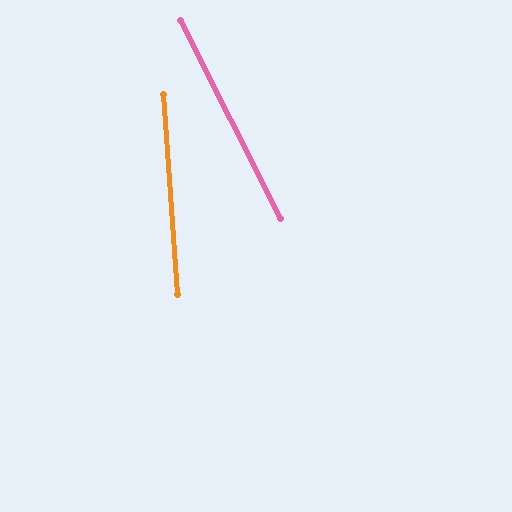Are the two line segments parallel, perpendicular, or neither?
Neither parallel nor perpendicular — they differ by about 23°.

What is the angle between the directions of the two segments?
Approximately 23 degrees.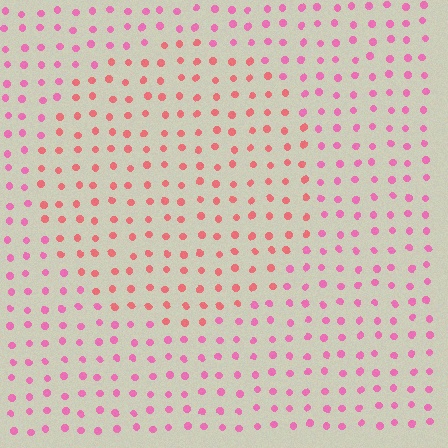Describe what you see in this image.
The image is filled with small pink elements in a uniform arrangement. A circle-shaped region is visible where the elements are tinted to a slightly different hue, forming a subtle color boundary.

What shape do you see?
I see a circle.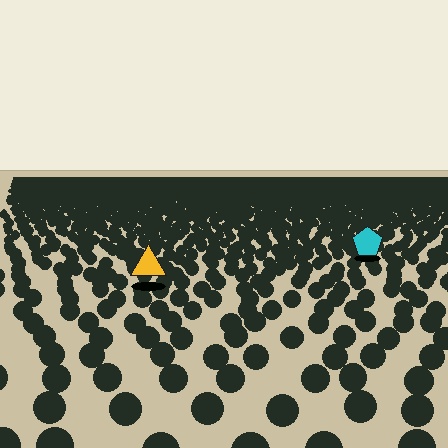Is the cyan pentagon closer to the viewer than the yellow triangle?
No. The yellow triangle is closer — you can tell from the texture gradient: the ground texture is coarser near it.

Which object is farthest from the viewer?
The cyan pentagon is farthest from the viewer. It appears smaller and the ground texture around it is denser.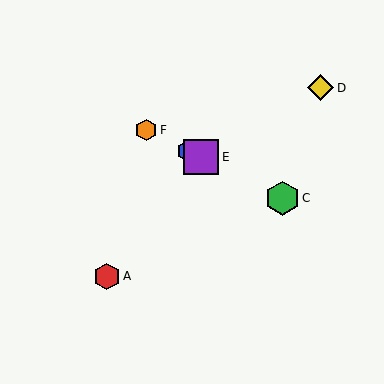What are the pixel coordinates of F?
Object F is at (146, 130).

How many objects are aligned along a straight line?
4 objects (B, C, E, F) are aligned along a straight line.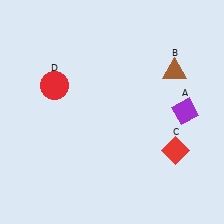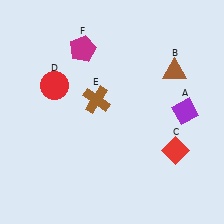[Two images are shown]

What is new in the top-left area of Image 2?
A magenta pentagon (F) was added in the top-left area of Image 2.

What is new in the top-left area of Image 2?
A brown cross (E) was added in the top-left area of Image 2.